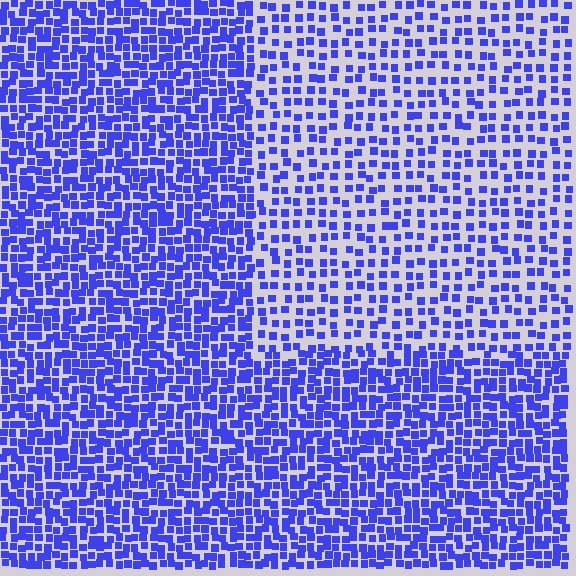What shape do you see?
I see a rectangle.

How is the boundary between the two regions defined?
The boundary is defined by a change in element density (approximately 1.9x ratio). All elements are the same color, size, and shape.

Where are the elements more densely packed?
The elements are more densely packed outside the rectangle boundary.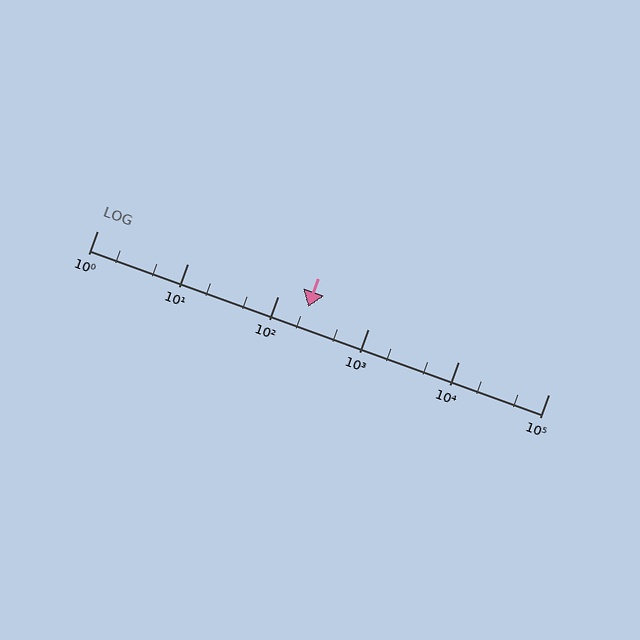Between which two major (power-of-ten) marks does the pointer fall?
The pointer is between 100 and 1000.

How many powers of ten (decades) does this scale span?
The scale spans 5 decades, from 1 to 100000.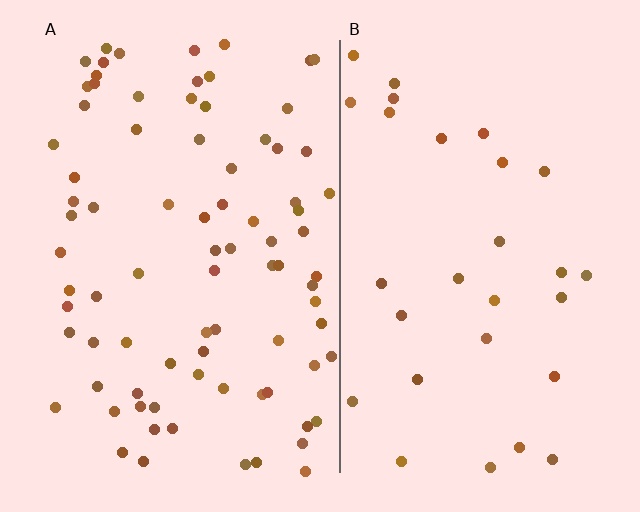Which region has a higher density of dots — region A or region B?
A (the left).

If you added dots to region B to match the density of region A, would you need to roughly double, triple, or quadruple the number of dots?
Approximately triple.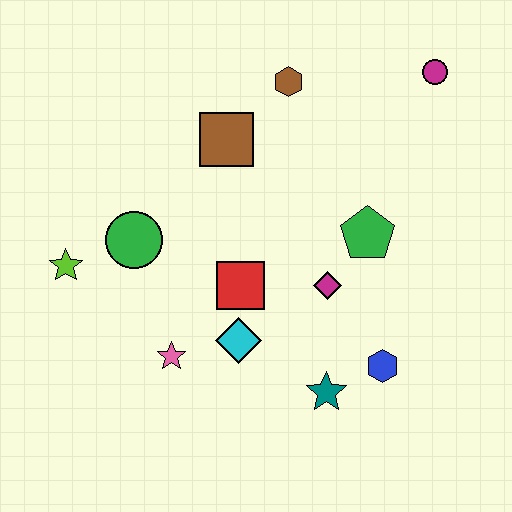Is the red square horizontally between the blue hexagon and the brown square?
Yes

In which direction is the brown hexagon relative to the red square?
The brown hexagon is above the red square.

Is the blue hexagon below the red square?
Yes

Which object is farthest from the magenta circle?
The lime star is farthest from the magenta circle.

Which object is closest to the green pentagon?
The magenta diamond is closest to the green pentagon.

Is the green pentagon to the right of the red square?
Yes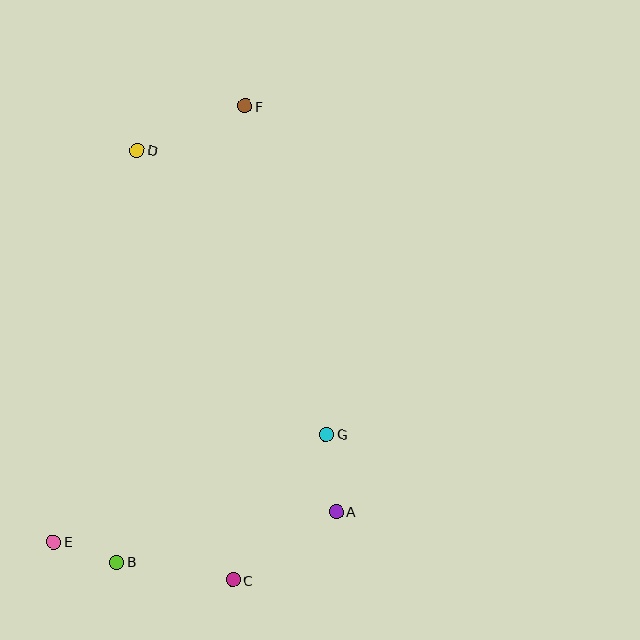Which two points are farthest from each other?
Points E and F are farthest from each other.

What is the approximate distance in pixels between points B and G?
The distance between B and G is approximately 246 pixels.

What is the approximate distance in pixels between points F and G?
The distance between F and G is approximately 338 pixels.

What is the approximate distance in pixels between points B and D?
The distance between B and D is approximately 413 pixels.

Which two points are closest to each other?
Points B and E are closest to each other.